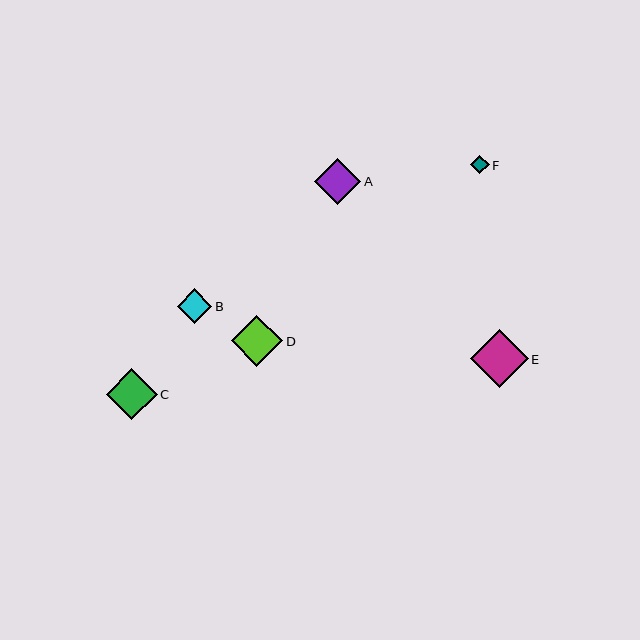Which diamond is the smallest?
Diamond F is the smallest with a size of approximately 18 pixels.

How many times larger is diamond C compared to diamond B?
Diamond C is approximately 1.5 times the size of diamond B.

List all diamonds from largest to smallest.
From largest to smallest: E, D, C, A, B, F.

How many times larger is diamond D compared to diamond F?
Diamond D is approximately 2.8 times the size of diamond F.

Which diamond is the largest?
Diamond E is the largest with a size of approximately 58 pixels.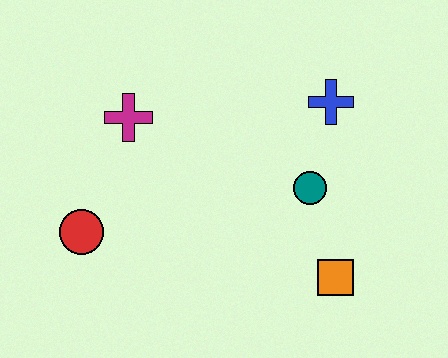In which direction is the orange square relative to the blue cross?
The orange square is below the blue cross.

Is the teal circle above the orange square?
Yes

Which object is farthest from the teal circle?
The red circle is farthest from the teal circle.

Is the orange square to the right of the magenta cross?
Yes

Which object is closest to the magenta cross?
The red circle is closest to the magenta cross.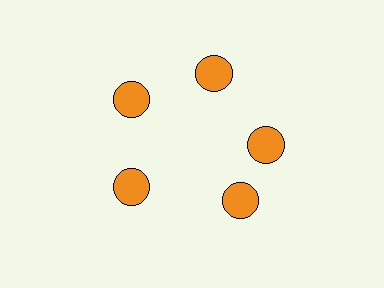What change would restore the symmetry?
The symmetry would be restored by rotating it back into even spacing with its neighbors so that all 5 circles sit at equal angles and equal distance from the center.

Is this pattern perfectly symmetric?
No. The 5 orange circles are arranged in a ring, but one element near the 5 o'clock position is rotated out of alignment along the ring, breaking the 5-fold rotational symmetry.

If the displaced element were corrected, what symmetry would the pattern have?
It would have 5-fold rotational symmetry — the pattern would map onto itself every 72 degrees.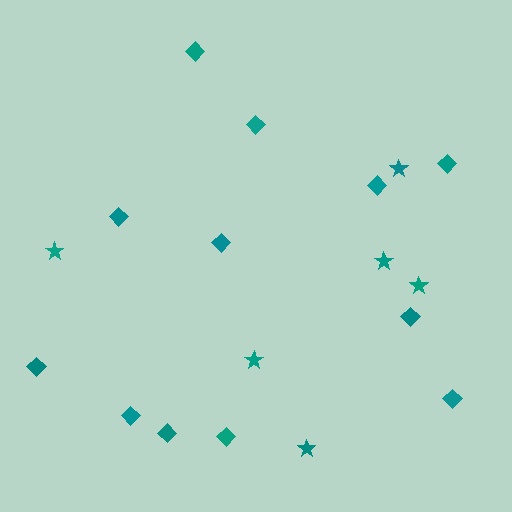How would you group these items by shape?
There are 2 groups: one group of diamonds (12) and one group of stars (6).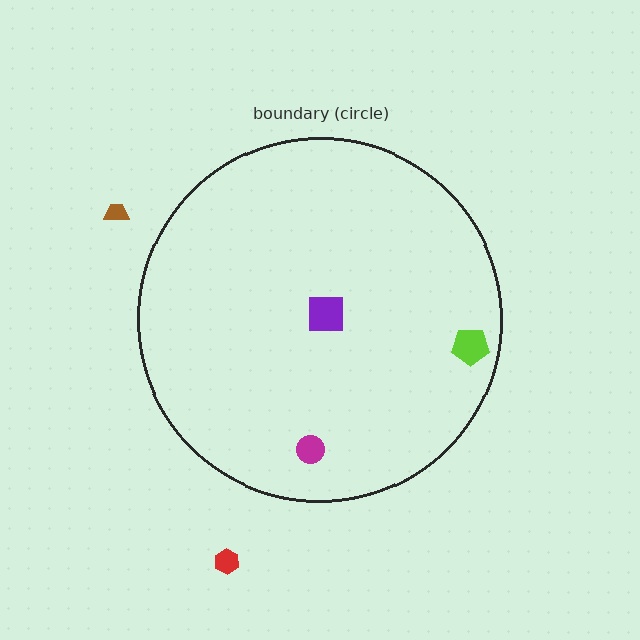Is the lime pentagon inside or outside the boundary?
Inside.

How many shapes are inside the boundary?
3 inside, 2 outside.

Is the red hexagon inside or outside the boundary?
Outside.